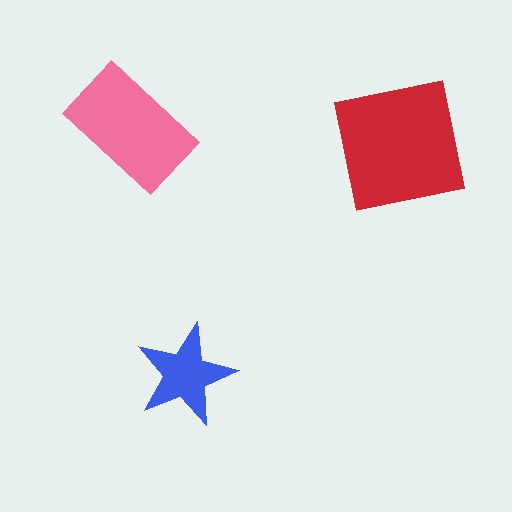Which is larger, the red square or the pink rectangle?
The red square.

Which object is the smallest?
The blue star.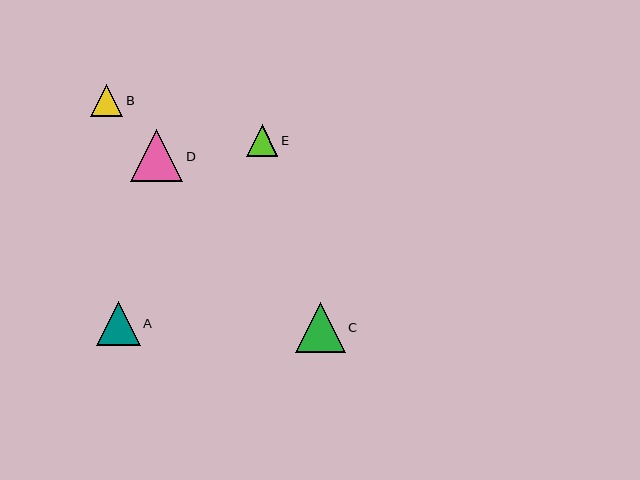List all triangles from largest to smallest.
From largest to smallest: D, C, A, B, E.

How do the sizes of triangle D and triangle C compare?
Triangle D and triangle C are approximately the same size.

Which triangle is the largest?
Triangle D is the largest with a size of approximately 52 pixels.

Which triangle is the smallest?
Triangle E is the smallest with a size of approximately 32 pixels.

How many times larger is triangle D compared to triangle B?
Triangle D is approximately 1.6 times the size of triangle B.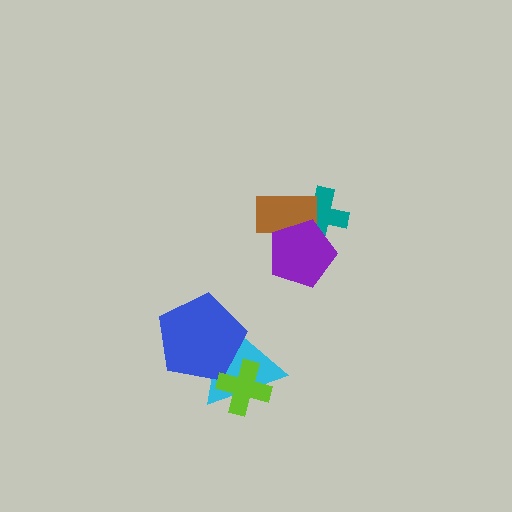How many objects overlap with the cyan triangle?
2 objects overlap with the cyan triangle.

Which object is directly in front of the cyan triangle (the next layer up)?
The blue pentagon is directly in front of the cyan triangle.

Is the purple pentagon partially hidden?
No, no other shape covers it.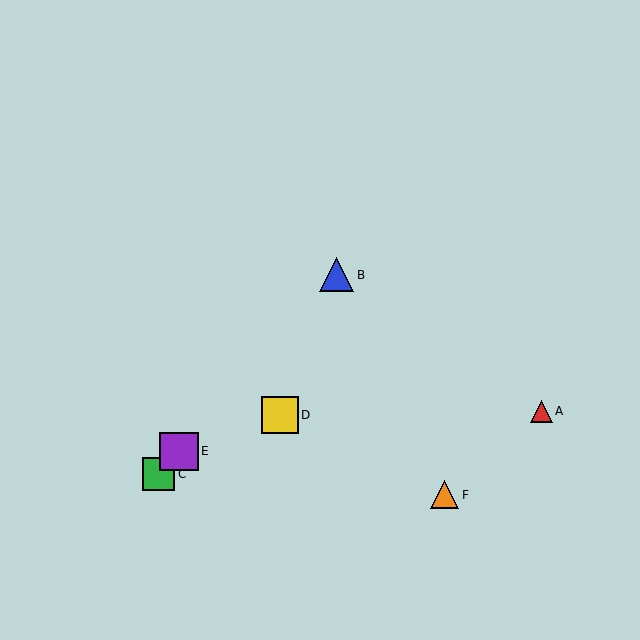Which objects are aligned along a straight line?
Objects B, C, E are aligned along a straight line.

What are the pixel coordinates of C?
Object C is at (159, 474).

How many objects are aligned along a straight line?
3 objects (B, C, E) are aligned along a straight line.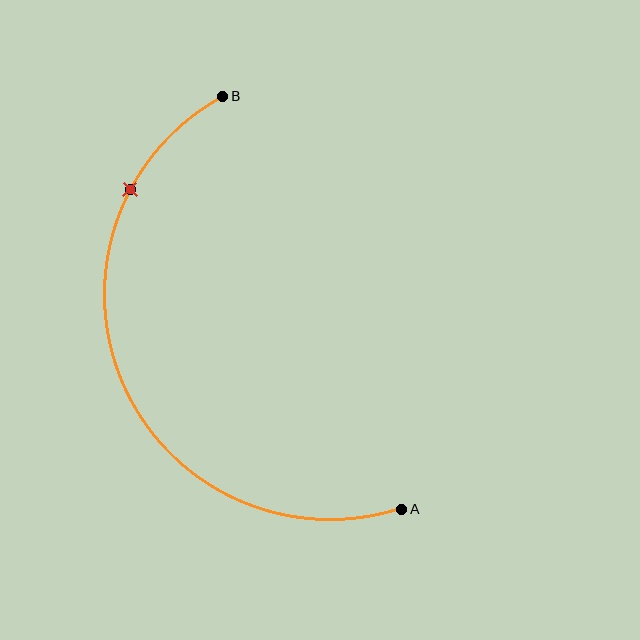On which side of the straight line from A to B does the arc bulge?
The arc bulges to the left of the straight line connecting A and B.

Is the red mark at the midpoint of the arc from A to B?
No. The red mark lies on the arc but is closer to endpoint B. The arc midpoint would be at the point on the curve equidistant along the arc from both A and B.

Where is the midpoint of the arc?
The arc midpoint is the point on the curve farthest from the straight line joining A and B. It sits to the left of that line.